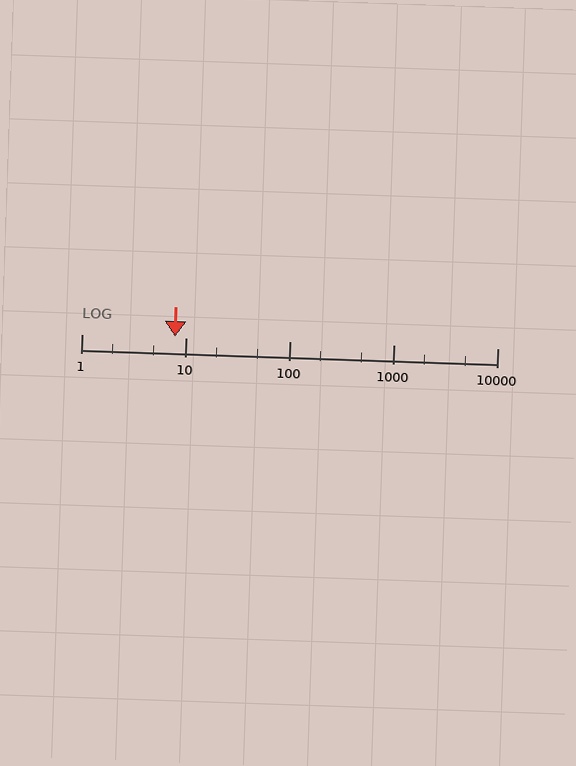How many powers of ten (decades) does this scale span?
The scale spans 4 decades, from 1 to 10000.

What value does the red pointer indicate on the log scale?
The pointer indicates approximately 7.9.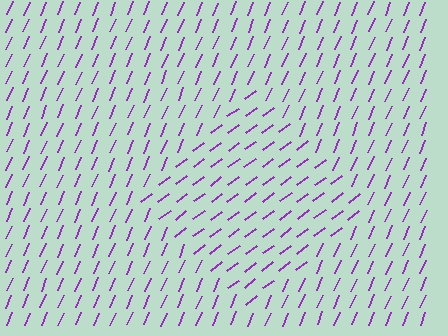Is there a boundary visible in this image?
Yes, there is a texture boundary formed by a change in line orientation.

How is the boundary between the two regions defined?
The boundary is defined purely by a change in line orientation (approximately 30 degrees difference). All lines are the same color and thickness.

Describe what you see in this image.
The image is filled with small purple line segments. A diamond region in the image has lines oriented differently from the surrounding lines, creating a visible texture boundary.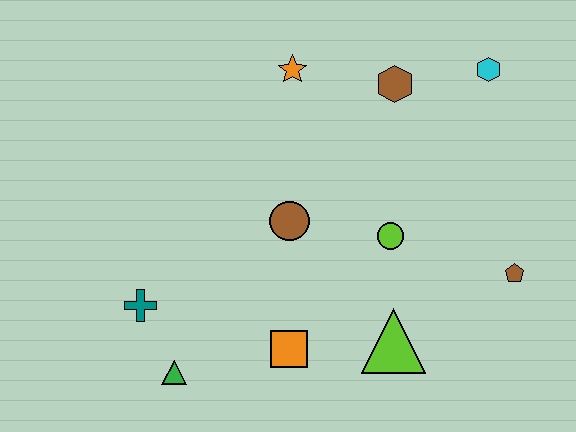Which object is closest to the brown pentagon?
The lime circle is closest to the brown pentagon.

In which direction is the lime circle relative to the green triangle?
The lime circle is to the right of the green triangle.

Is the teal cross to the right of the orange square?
No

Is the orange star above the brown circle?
Yes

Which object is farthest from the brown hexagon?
The green triangle is farthest from the brown hexagon.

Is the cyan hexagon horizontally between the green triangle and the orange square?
No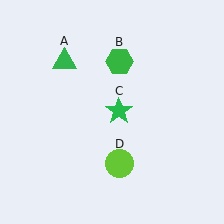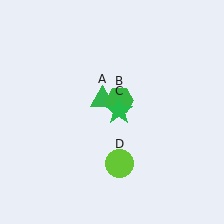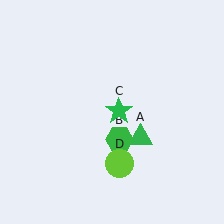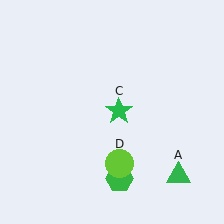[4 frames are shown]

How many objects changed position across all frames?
2 objects changed position: green triangle (object A), green hexagon (object B).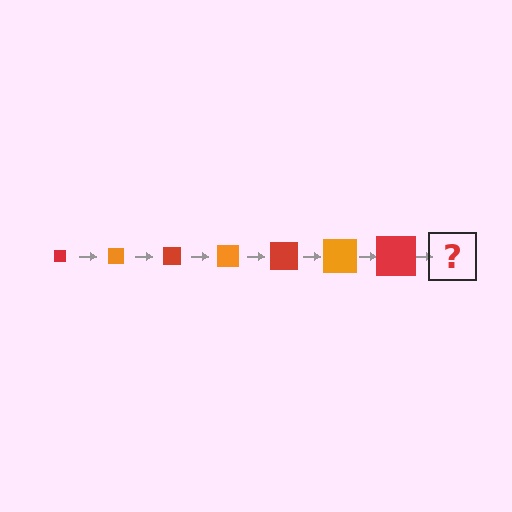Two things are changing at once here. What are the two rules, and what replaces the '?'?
The two rules are that the square grows larger each step and the color cycles through red and orange. The '?' should be an orange square, larger than the previous one.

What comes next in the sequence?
The next element should be an orange square, larger than the previous one.